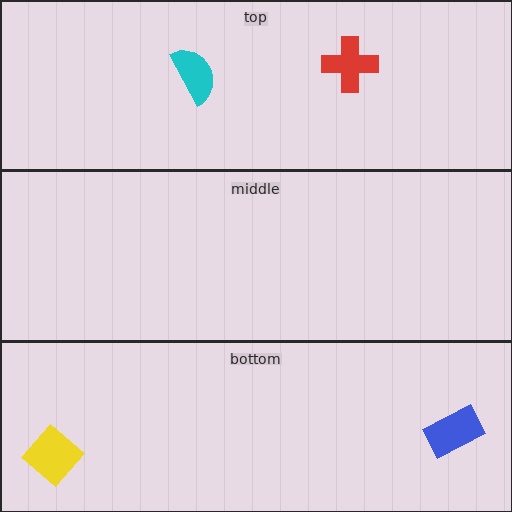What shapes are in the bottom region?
The yellow diamond, the blue rectangle.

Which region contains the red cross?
The top region.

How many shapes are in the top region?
2.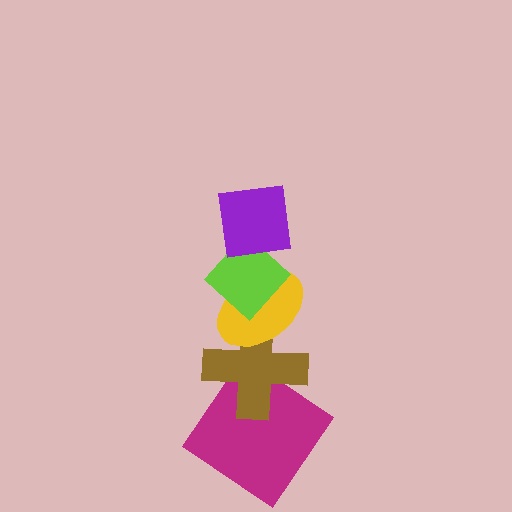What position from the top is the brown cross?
The brown cross is 4th from the top.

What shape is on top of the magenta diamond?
The brown cross is on top of the magenta diamond.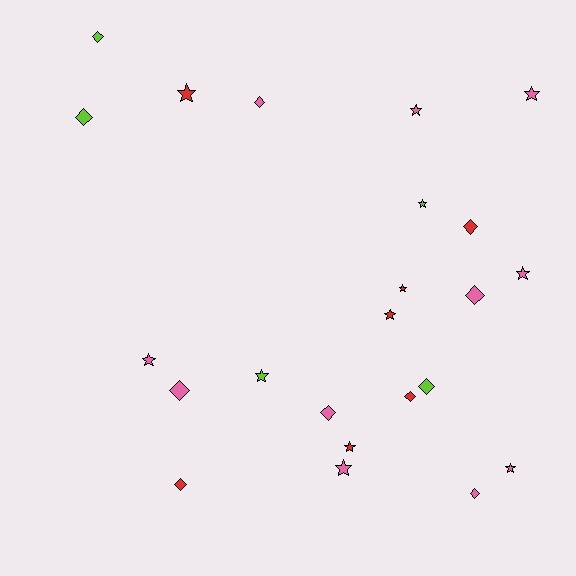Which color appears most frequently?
Pink, with 11 objects.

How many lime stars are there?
There are 2 lime stars.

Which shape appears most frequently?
Star, with 12 objects.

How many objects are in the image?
There are 23 objects.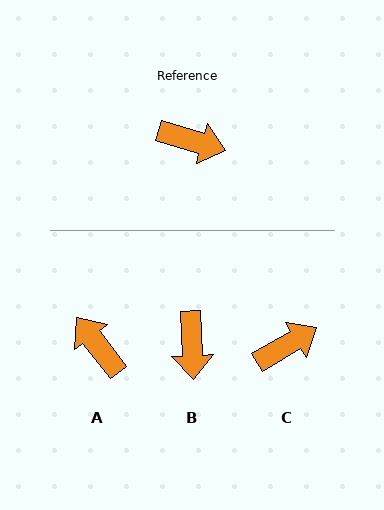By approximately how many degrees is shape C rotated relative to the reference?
Approximately 47 degrees counter-clockwise.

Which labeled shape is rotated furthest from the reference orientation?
A, about 144 degrees away.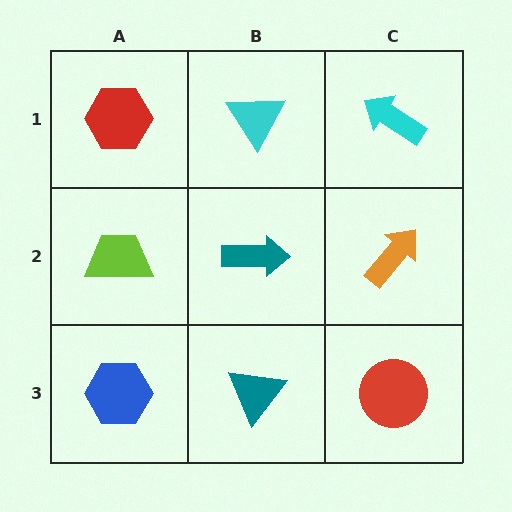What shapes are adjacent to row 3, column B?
A teal arrow (row 2, column B), a blue hexagon (row 3, column A), a red circle (row 3, column C).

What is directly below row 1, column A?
A lime trapezoid.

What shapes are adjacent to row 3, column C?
An orange arrow (row 2, column C), a teal triangle (row 3, column B).